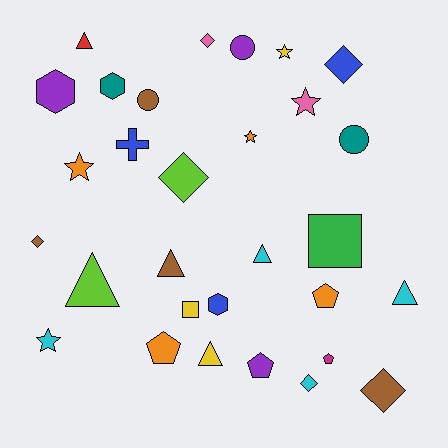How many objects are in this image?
There are 30 objects.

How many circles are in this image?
There are 3 circles.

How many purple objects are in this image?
There are 3 purple objects.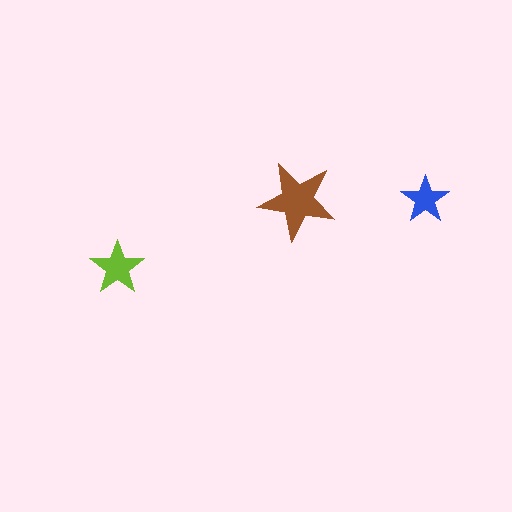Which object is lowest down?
The lime star is bottommost.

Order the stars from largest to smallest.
the brown one, the lime one, the blue one.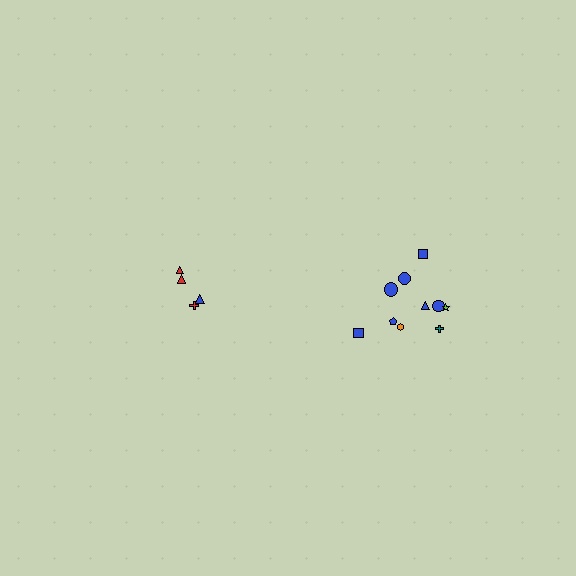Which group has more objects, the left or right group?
The right group.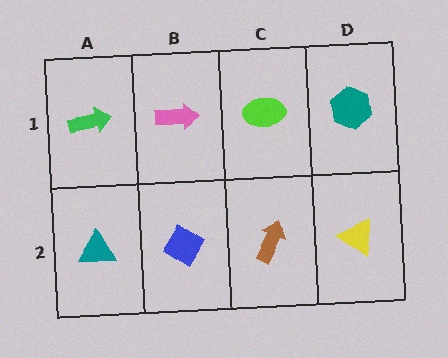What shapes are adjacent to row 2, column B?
A pink arrow (row 1, column B), a teal triangle (row 2, column A), a brown arrow (row 2, column C).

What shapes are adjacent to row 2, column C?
A lime ellipse (row 1, column C), a blue diamond (row 2, column B), a yellow triangle (row 2, column D).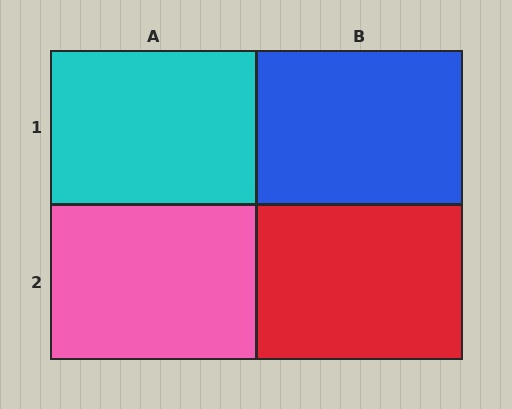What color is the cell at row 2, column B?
Red.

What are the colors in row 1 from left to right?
Cyan, blue.